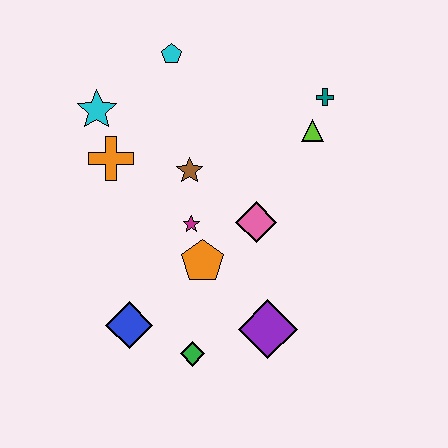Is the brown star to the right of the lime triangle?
No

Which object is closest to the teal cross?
The lime triangle is closest to the teal cross.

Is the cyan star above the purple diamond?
Yes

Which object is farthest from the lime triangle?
The blue diamond is farthest from the lime triangle.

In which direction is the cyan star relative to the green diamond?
The cyan star is above the green diamond.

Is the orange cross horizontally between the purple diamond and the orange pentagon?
No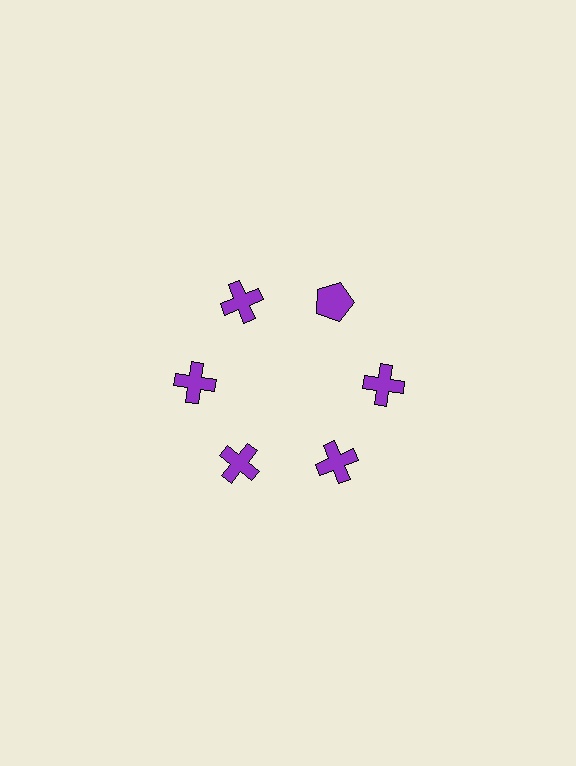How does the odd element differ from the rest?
It has a different shape: pentagon instead of cross.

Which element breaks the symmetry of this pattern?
The purple pentagon at roughly the 1 o'clock position breaks the symmetry. All other shapes are purple crosses.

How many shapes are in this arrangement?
There are 6 shapes arranged in a ring pattern.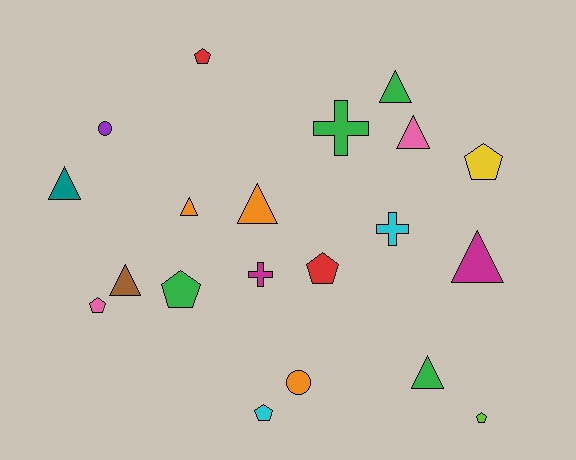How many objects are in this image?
There are 20 objects.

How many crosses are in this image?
There are 3 crosses.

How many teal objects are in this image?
There is 1 teal object.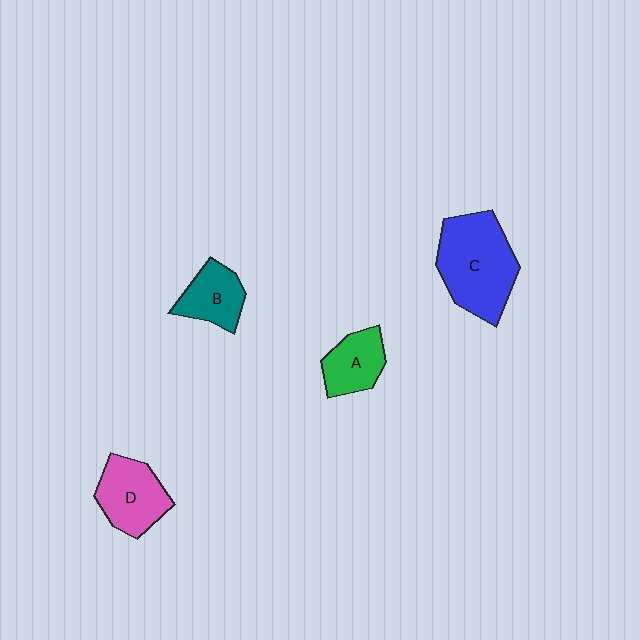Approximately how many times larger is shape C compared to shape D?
Approximately 1.6 times.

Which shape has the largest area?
Shape C (blue).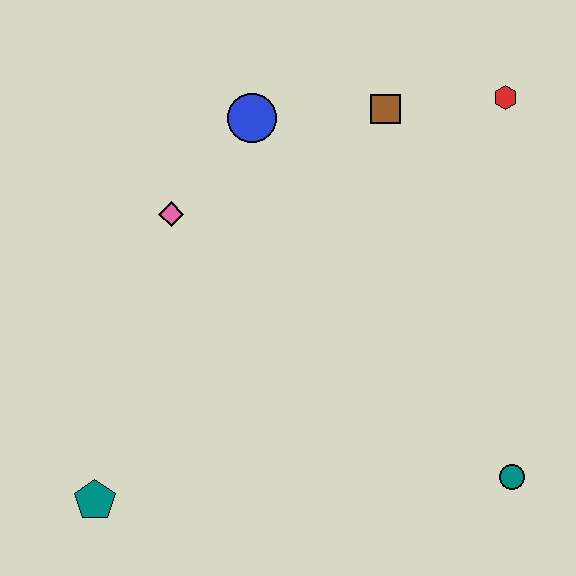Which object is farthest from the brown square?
The teal pentagon is farthest from the brown square.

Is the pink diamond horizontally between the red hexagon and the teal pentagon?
Yes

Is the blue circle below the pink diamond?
No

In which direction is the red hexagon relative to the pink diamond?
The red hexagon is to the right of the pink diamond.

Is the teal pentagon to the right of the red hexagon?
No